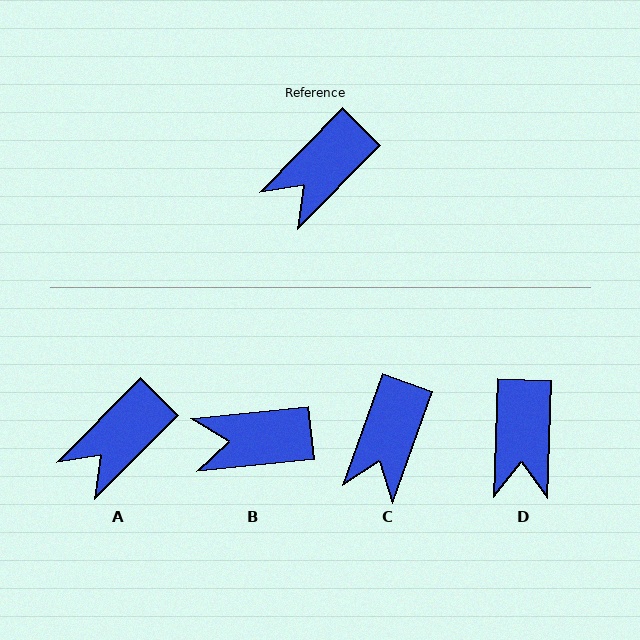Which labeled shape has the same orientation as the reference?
A.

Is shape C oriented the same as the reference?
No, it is off by about 25 degrees.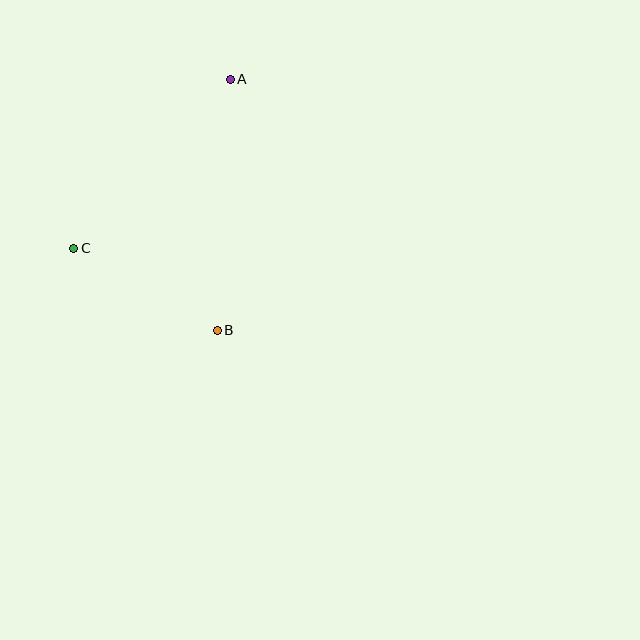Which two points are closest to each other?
Points B and C are closest to each other.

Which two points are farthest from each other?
Points A and B are farthest from each other.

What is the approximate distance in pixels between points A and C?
The distance between A and C is approximately 231 pixels.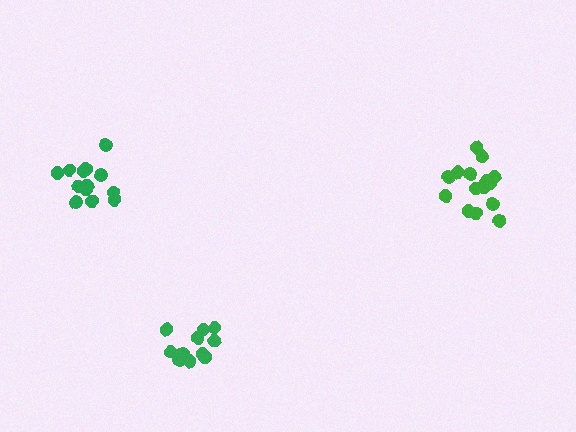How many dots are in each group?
Group 1: 17 dots, Group 2: 13 dots, Group 3: 13 dots (43 total).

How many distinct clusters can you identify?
There are 3 distinct clusters.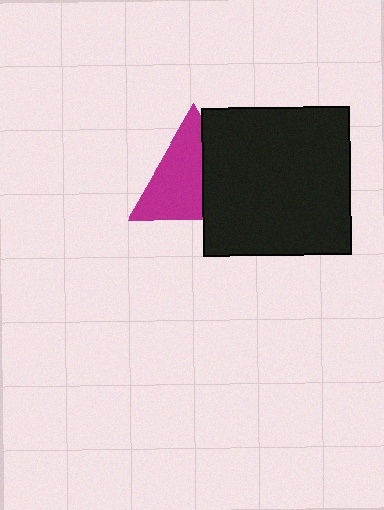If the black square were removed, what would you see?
You would see the complete magenta triangle.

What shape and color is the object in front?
The object in front is a black square.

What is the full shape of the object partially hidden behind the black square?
The partially hidden object is a magenta triangle.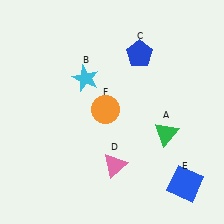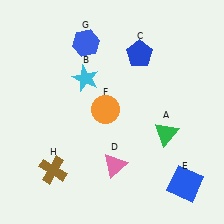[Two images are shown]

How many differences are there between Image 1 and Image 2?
There are 2 differences between the two images.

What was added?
A blue hexagon (G), a brown cross (H) were added in Image 2.